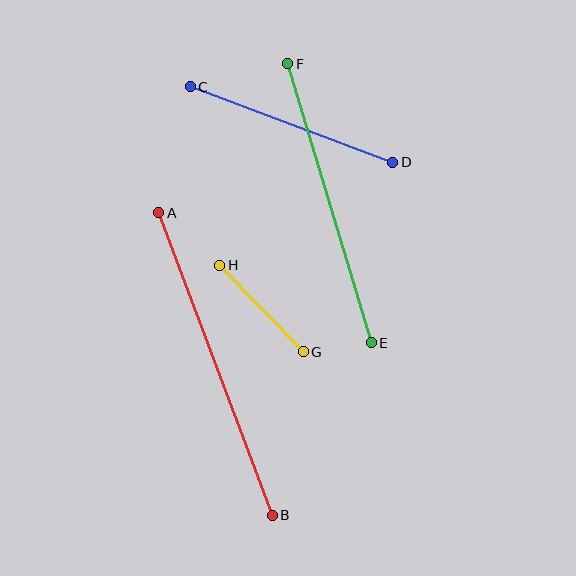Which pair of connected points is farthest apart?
Points A and B are farthest apart.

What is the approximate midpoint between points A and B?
The midpoint is at approximately (215, 364) pixels.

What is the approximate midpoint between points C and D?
The midpoint is at approximately (292, 125) pixels.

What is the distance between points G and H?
The distance is approximately 120 pixels.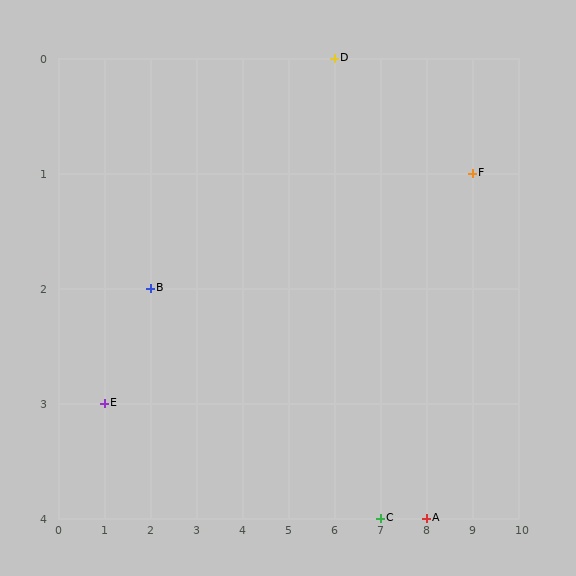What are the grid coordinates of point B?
Point B is at grid coordinates (2, 2).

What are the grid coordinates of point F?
Point F is at grid coordinates (9, 1).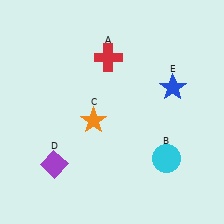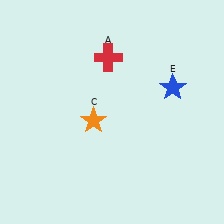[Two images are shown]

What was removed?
The cyan circle (B), the purple diamond (D) were removed in Image 2.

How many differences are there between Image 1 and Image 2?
There are 2 differences between the two images.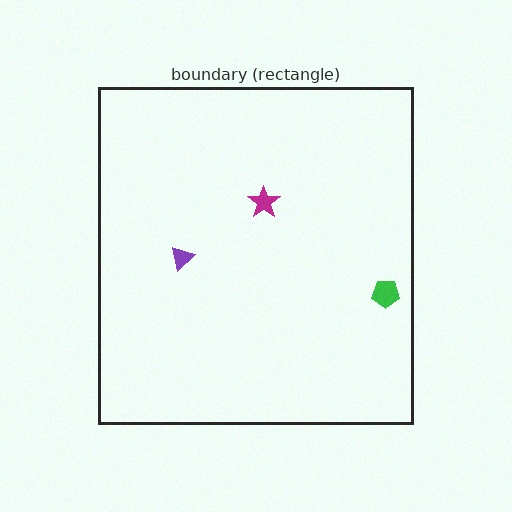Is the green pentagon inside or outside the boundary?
Inside.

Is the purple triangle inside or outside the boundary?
Inside.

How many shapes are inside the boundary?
3 inside, 0 outside.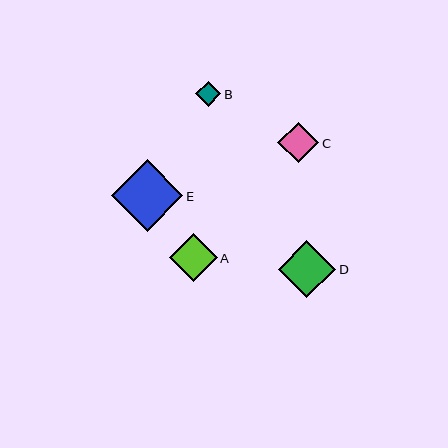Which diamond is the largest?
Diamond E is the largest with a size of approximately 72 pixels.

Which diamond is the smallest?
Diamond B is the smallest with a size of approximately 25 pixels.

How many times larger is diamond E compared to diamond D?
Diamond E is approximately 1.2 times the size of diamond D.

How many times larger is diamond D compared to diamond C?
Diamond D is approximately 1.4 times the size of diamond C.